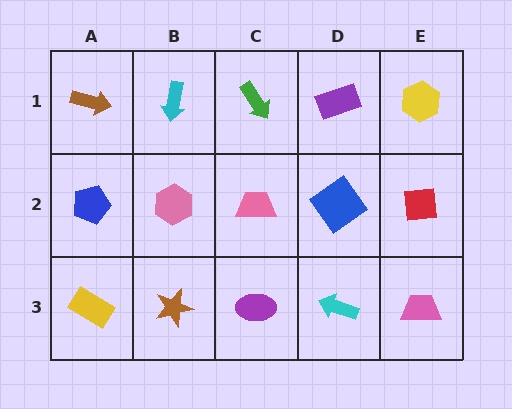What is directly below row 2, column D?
A cyan arrow.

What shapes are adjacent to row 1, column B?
A pink hexagon (row 2, column B), a brown arrow (row 1, column A), a green arrow (row 1, column C).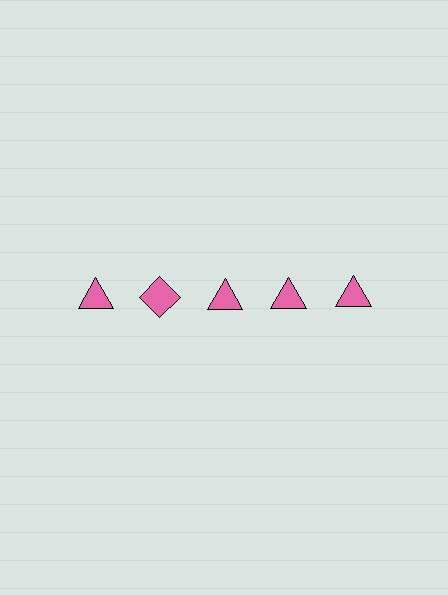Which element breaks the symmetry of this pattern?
The pink diamond in the top row, second from left column breaks the symmetry. All other shapes are pink triangles.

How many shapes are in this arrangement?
There are 5 shapes arranged in a grid pattern.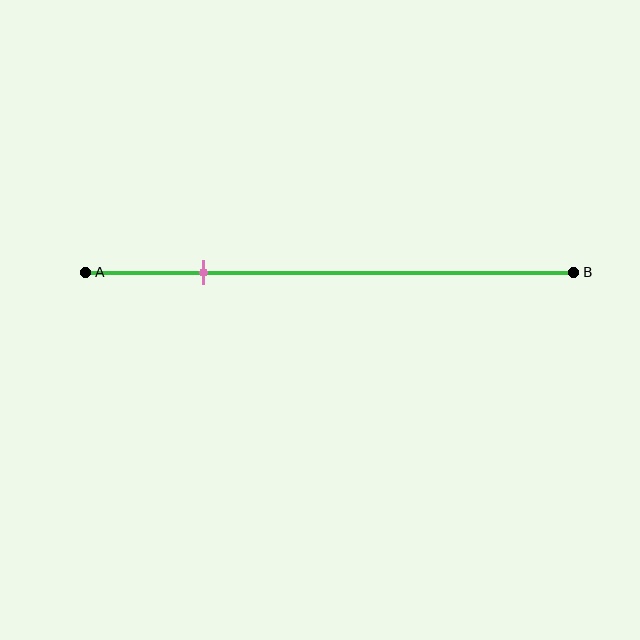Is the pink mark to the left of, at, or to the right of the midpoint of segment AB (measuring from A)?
The pink mark is to the left of the midpoint of segment AB.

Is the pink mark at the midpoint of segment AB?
No, the mark is at about 25% from A, not at the 50% midpoint.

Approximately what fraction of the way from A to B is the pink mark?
The pink mark is approximately 25% of the way from A to B.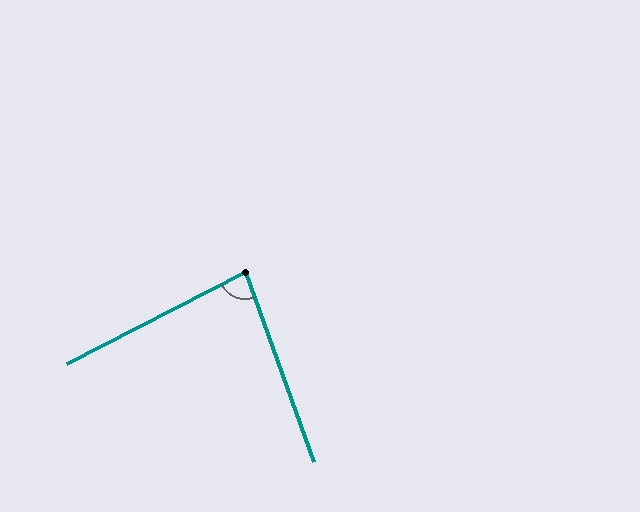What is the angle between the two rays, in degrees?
Approximately 83 degrees.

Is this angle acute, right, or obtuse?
It is acute.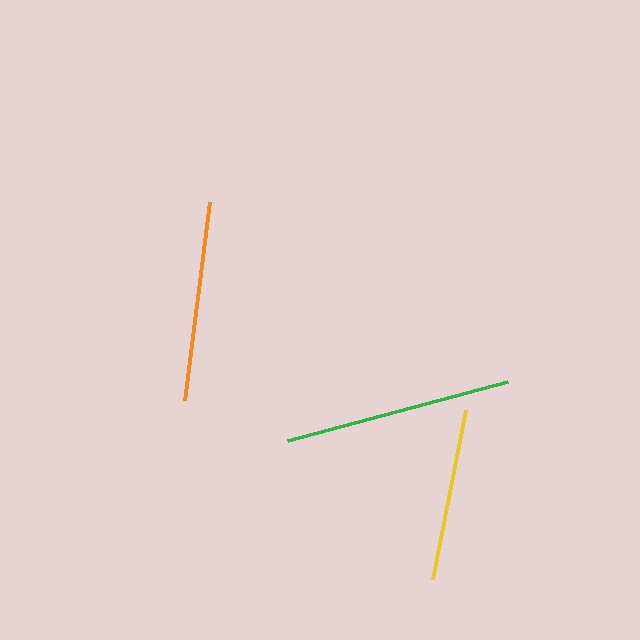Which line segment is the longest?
The green line is the longest at approximately 228 pixels.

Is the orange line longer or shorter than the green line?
The green line is longer than the orange line.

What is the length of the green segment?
The green segment is approximately 228 pixels long.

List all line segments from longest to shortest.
From longest to shortest: green, orange, yellow.